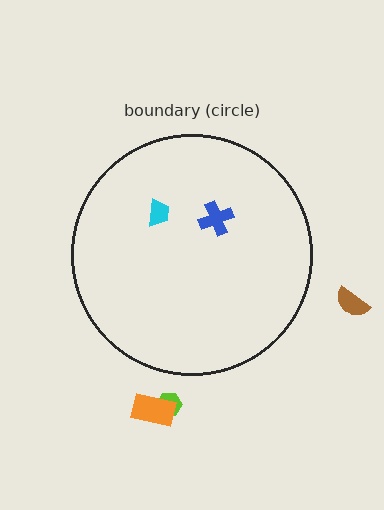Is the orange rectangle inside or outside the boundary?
Outside.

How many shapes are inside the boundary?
2 inside, 3 outside.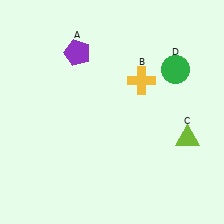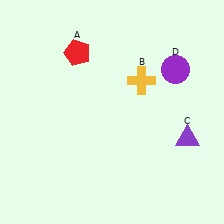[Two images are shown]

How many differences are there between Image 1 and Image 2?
There are 3 differences between the two images.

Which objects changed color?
A changed from purple to red. C changed from lime to purple. D changed from green to purple.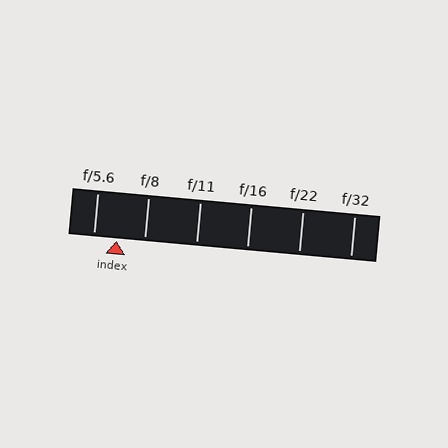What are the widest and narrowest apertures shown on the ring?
The widest aperture shown is f/5.6 and the narrowest is f/32.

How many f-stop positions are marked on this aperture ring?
There are 6 f-stop positions marked.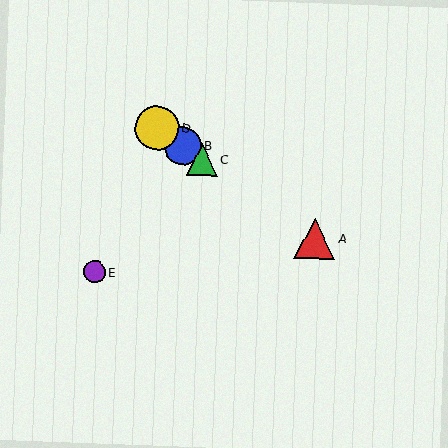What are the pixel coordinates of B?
Object B is at (183, 146).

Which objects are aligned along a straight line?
Objects A, B, C, D are aligned along a straight line.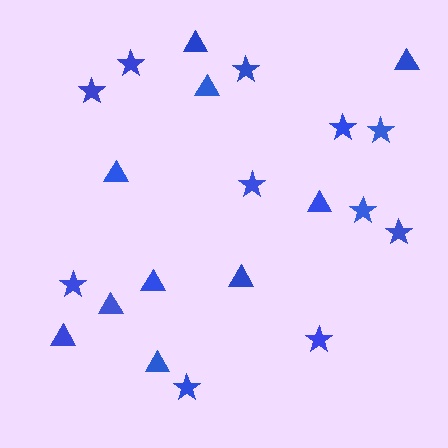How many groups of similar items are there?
There are 2 groups: one group of triangles (10) and one group of stars (11).